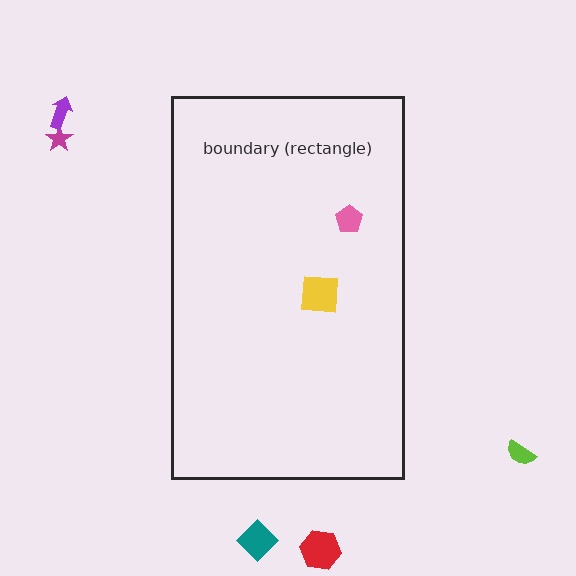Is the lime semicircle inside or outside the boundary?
Outside.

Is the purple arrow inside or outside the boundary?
Outside.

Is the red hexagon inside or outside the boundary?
Outside.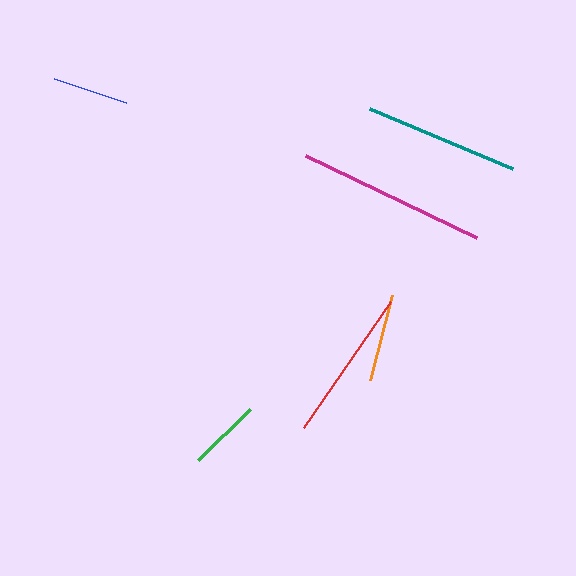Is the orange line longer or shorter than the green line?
The orange line is longer than the green line.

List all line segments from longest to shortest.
From longest to shortest: magenta, teal, red, orange, blue, green.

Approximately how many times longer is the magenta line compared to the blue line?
The magenta line is approximately 2.5 times the length of the blue line.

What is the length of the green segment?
The green segment is approximately 72 pixels long.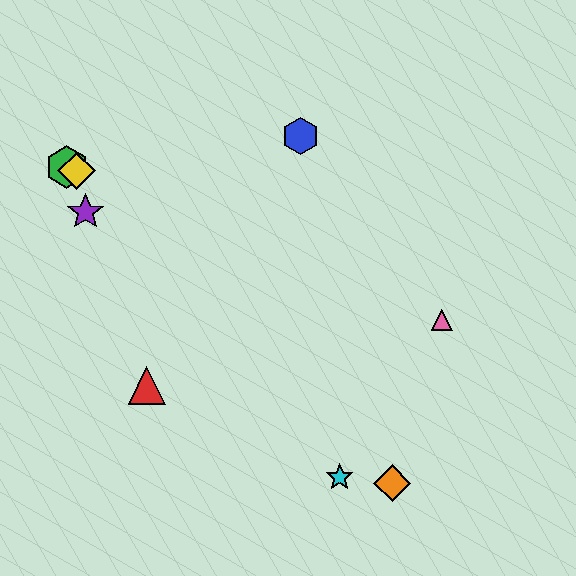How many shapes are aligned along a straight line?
3 shapes (the green hexagon, the yellow diamond, the pink triangle) are aligned along a straight line.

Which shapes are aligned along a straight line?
The green hexagon, the yellow diamond, the pink triangle are aligned along a straight line.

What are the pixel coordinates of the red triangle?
The red triangle is at (147, 386).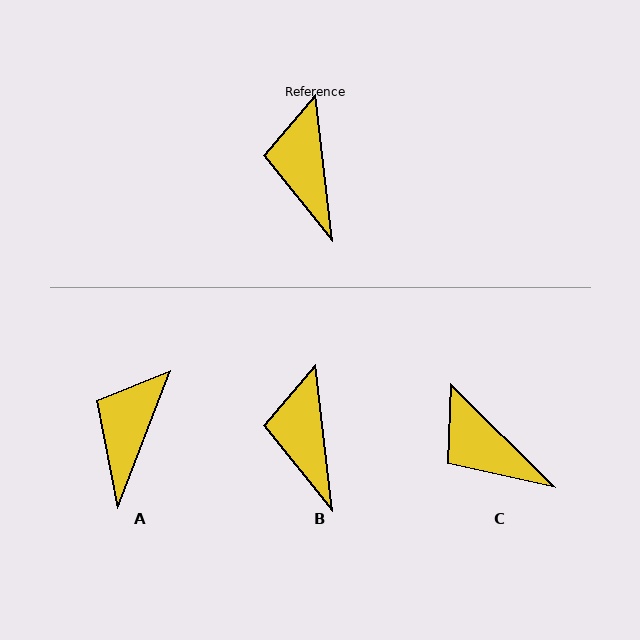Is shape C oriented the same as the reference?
No, it is off by about 39 degrees.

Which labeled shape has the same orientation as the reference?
B.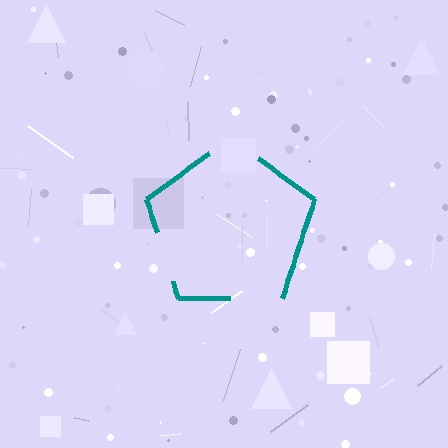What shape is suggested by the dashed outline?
The dashed outline suggests a pentagon.